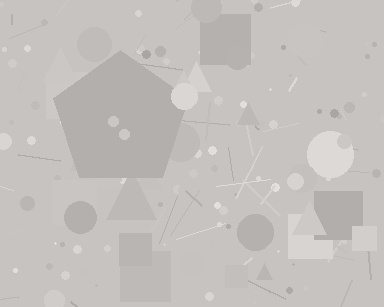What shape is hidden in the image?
A pentagon is hidden in the image.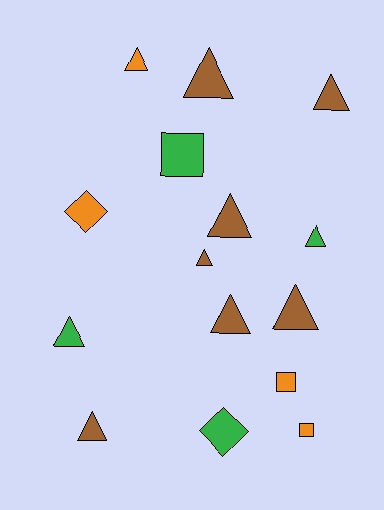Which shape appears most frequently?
Triangle, with 10 objects.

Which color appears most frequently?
Brown, with 7 objects.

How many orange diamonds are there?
There is 1 orange diamond.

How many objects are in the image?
There are 15 objects.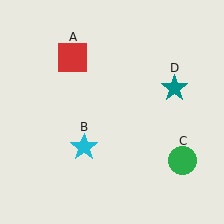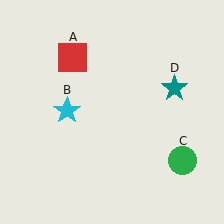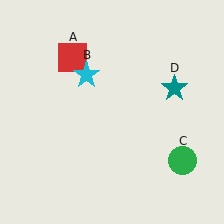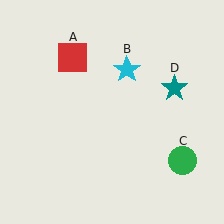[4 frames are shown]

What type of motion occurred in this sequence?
The cyan star (object B) rotated clockwise around the center of the scene.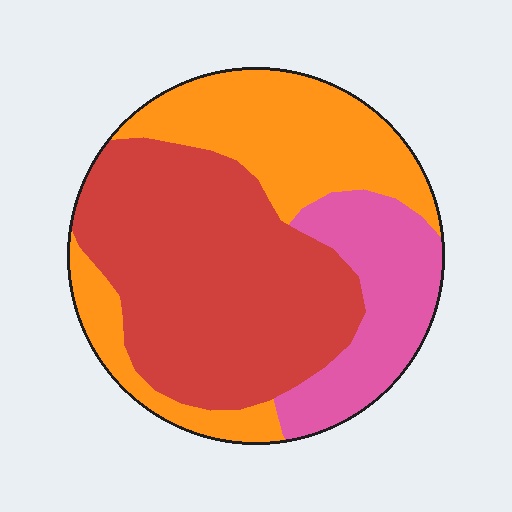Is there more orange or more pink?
Orange.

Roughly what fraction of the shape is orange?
Orange takes up about one third (1/3) of the shape.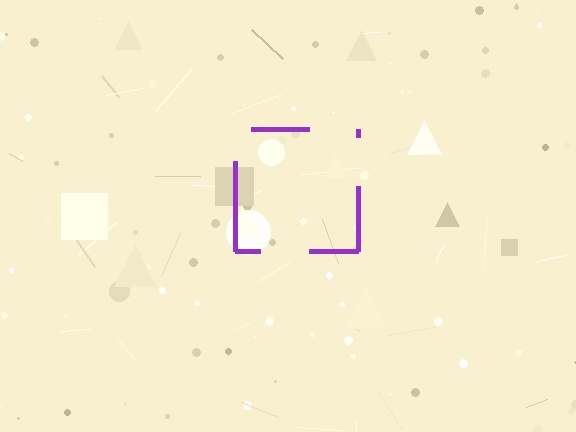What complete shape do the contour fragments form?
The contour fragments form a square.